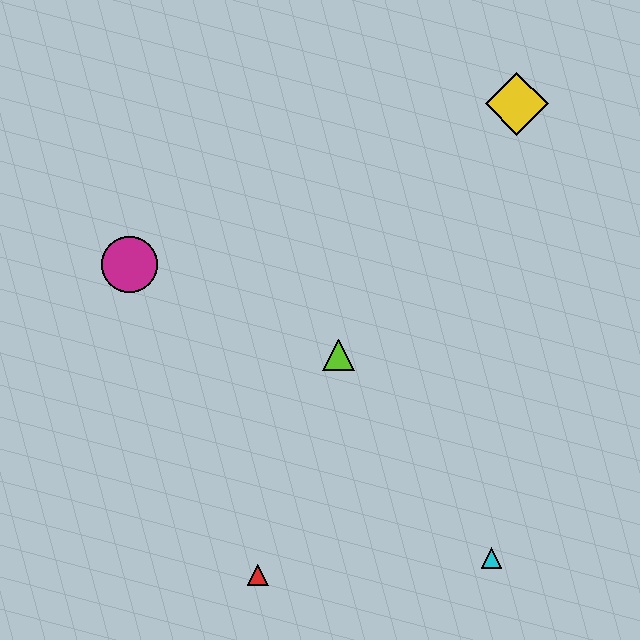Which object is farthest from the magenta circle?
The cyan triangle is farthest from the magenta circle.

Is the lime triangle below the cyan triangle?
No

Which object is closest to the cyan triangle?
The red triangle is closest to the cyan triangle.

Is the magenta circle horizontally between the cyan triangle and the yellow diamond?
No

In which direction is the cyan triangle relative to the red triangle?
The cyan triangle is to the right of the red triangle.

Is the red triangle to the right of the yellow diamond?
No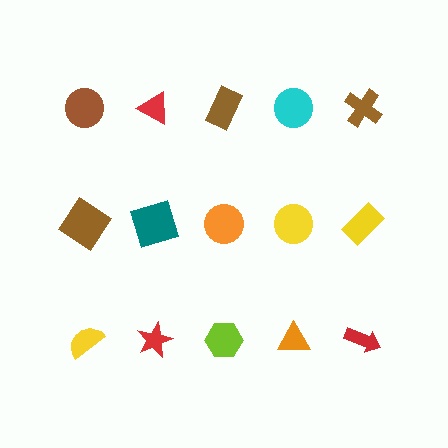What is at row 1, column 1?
A brown circle.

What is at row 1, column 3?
A brown rectangle.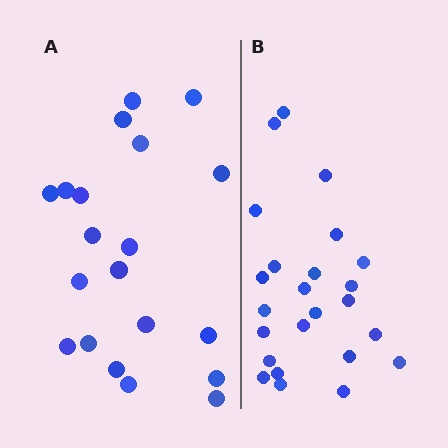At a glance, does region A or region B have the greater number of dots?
Region B (the right region) has more dots.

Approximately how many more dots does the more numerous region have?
Region B has about 4 more dots than region A.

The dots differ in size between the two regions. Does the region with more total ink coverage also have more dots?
No. Region A has more total ink coverage because its dots are larger, but region B actually contains more individual dots. Total area can be misleading — the number of items is what matters here.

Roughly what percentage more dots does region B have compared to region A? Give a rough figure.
About 20% more.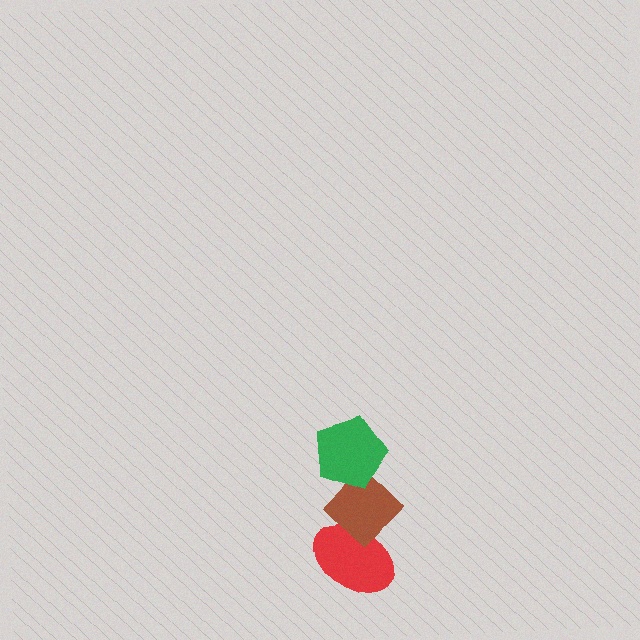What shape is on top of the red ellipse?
The brown diamond is on top of the red ellipse.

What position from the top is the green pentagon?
The green pentagon is 1st from the top.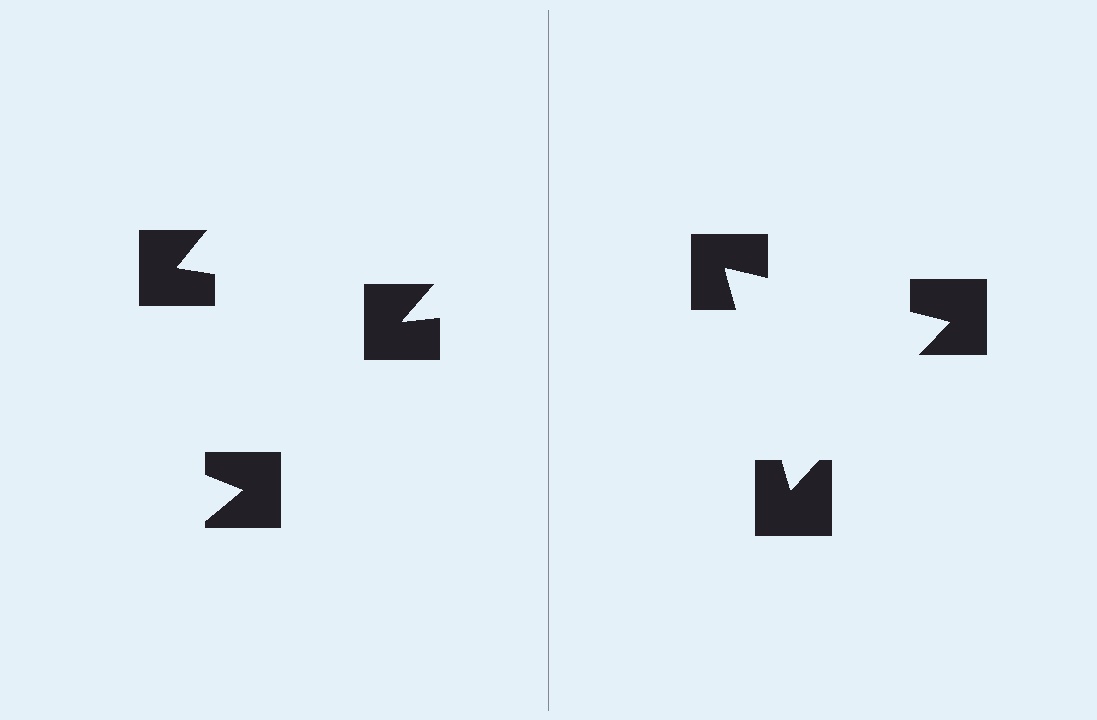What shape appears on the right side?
An illusory triangle.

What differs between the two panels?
The notched squares are positioned identically on both sides; only the wedge orientations differ. On the right they align to a triangle; on the left they are misaligned.